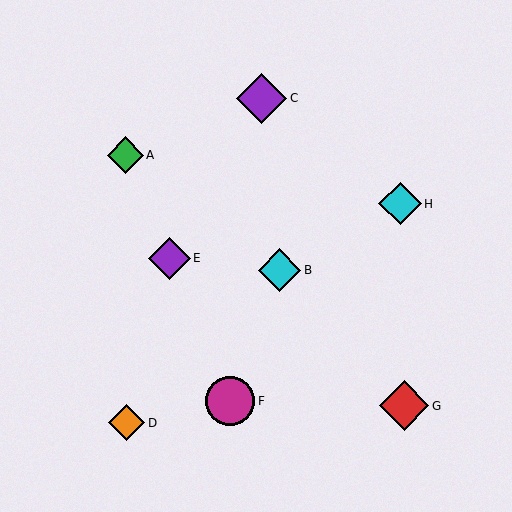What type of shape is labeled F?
Shape F is a magenta circle.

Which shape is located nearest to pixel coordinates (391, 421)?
The red diamond (labeled G) at (404, 406) is nearest to that location.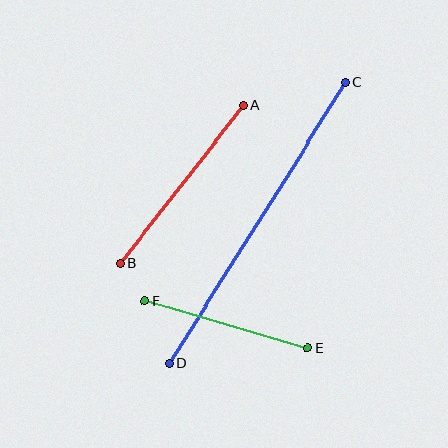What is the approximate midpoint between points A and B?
The midpoint is at approximately (182, 184) pixels.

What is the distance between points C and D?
The distance is approximately 332 pixels.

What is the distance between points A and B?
The distance is approximately 200 pixels.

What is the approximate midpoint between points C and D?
The midpoint is at approximately (257, 223) pixels.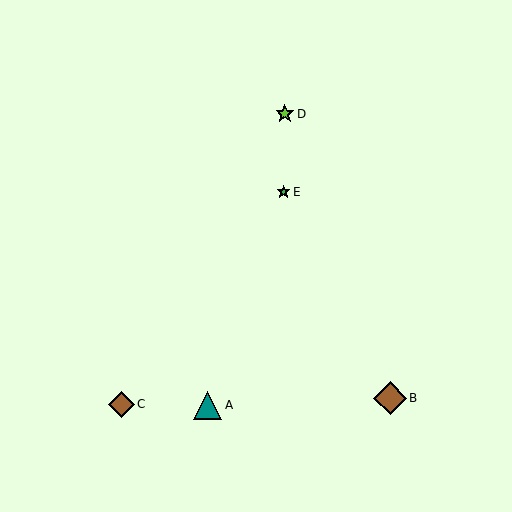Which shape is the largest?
The brown diamond (labeled B) is the largest.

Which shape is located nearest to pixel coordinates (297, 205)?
The green star (labeled E) at (284, 192) is nearest to that location.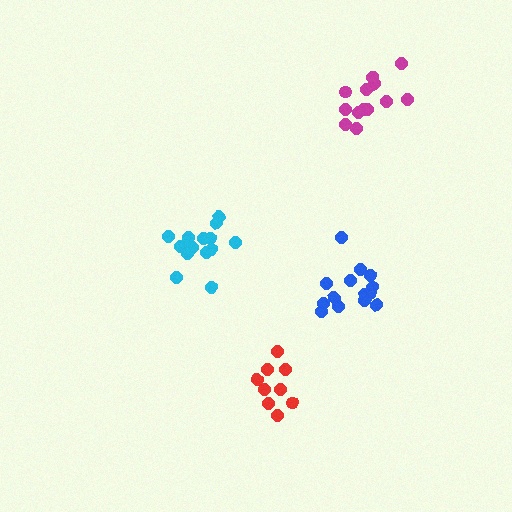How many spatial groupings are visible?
There are 4 spatial groupings.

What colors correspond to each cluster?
The clusters are colored: blue, cyan, magenta, red.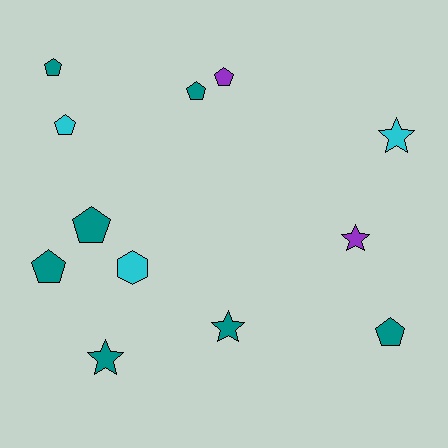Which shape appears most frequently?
Pentagon, with 7 objects.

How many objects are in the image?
There are 12 objects.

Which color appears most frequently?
Teal, with 7 objects.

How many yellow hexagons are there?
There are no yellow hexagons.